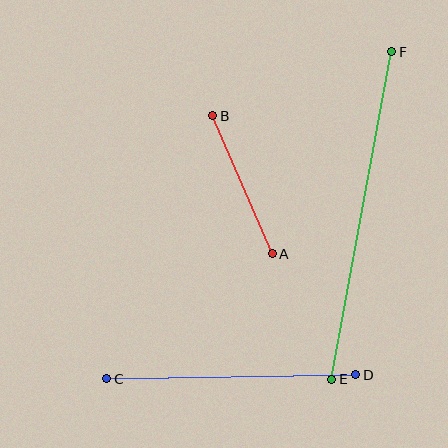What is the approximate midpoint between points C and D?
The midpoint is at approximately (231, 377) pixels.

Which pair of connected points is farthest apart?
Points E and F are farthest apart.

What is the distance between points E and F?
The distance is approximately 333 pixels.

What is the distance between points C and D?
The distance is approximately 249 pixels.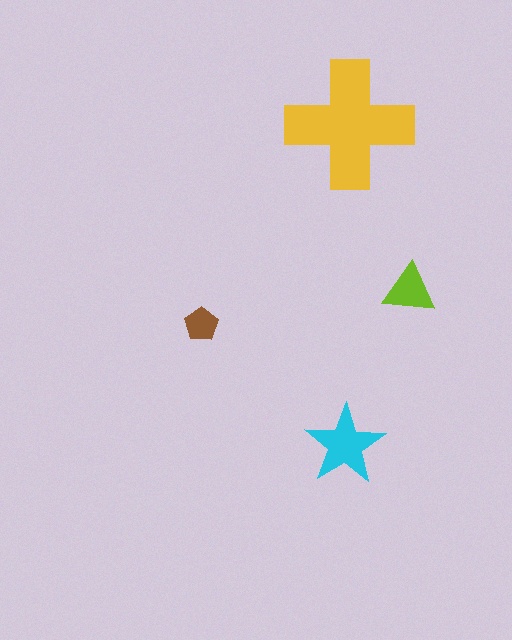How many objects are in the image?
There are 4 objects in the image.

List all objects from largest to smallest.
The yellow cross, the cyan star, the lime triangle, the brown pentagon.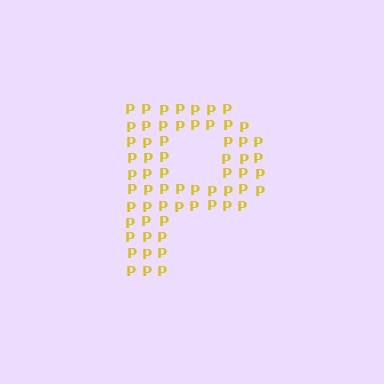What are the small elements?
The small elements are letter P's.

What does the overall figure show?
The overall figure shows the letter P.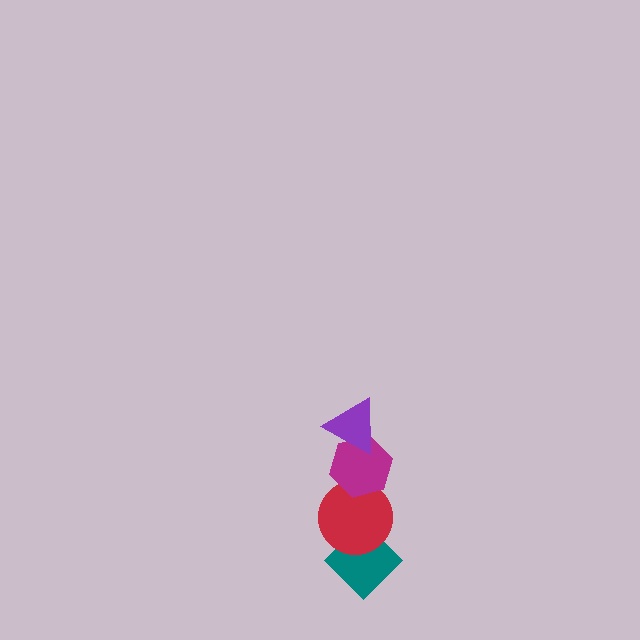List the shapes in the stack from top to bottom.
From top to bottom: the purple triangle, the magenta hexagon, the red circle, the teal diamond.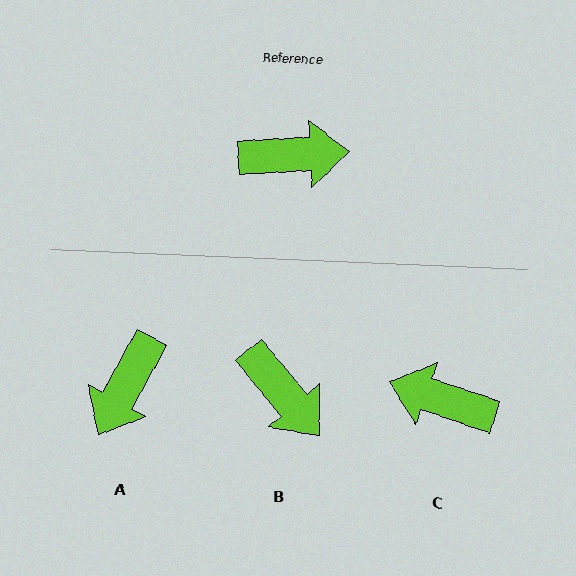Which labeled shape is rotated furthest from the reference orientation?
C, about 158 degrees away.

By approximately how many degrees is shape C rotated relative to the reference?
Approximately 158 degrees counter-clockwise.